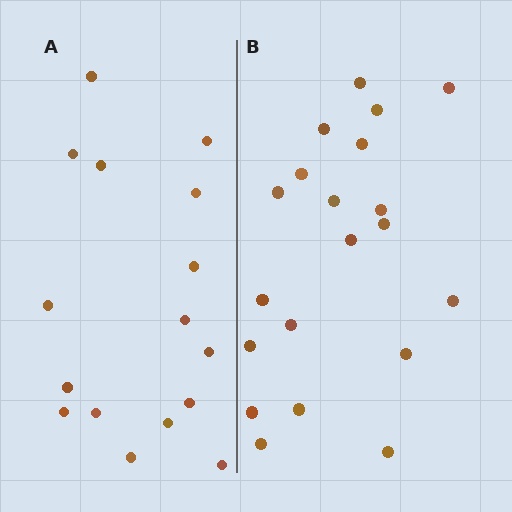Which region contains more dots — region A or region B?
Region B (the right region) has more dots.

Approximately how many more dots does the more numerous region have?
Region B has about 4 more dots than region A.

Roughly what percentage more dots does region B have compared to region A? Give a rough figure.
About 25% more.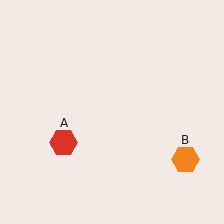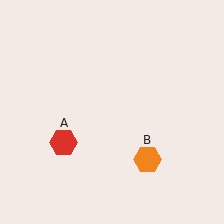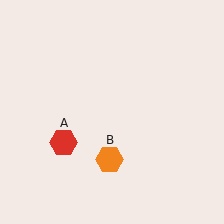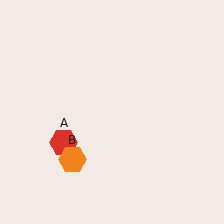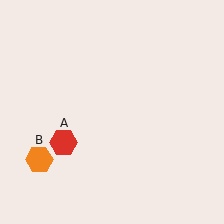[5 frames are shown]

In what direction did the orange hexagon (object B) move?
The orange hexagon (object B) moved left.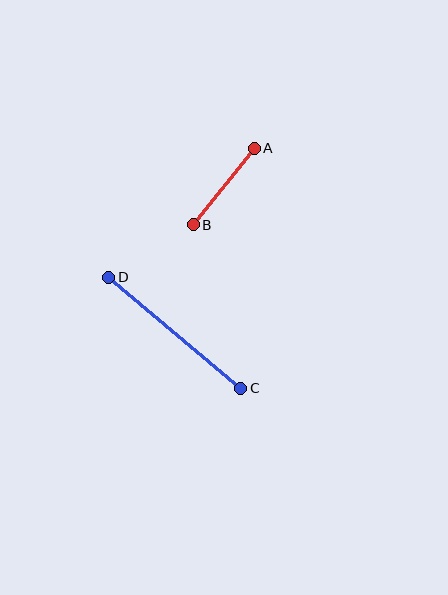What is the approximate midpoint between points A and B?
The midpoint is at approximately (224, 187) pixels.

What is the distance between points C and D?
The distance is approximately 172 pixels.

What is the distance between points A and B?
The distance is approximately 98 pixels.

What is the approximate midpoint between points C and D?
The midpoint is at approximately (175, 333) pixels.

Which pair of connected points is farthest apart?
Points C and D are farthest apart.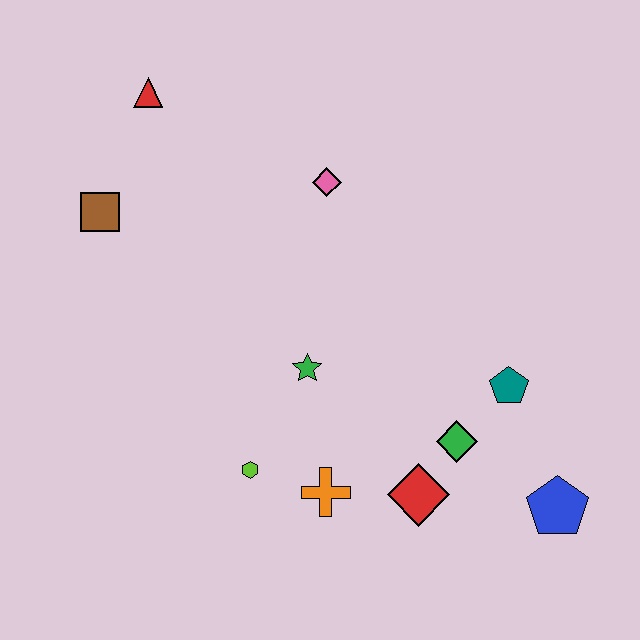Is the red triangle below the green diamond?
No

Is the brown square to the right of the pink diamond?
No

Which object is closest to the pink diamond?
The green star is closest to the pink diamond.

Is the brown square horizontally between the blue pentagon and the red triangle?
No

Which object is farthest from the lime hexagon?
The red triangle is farthest from the lime hexagon.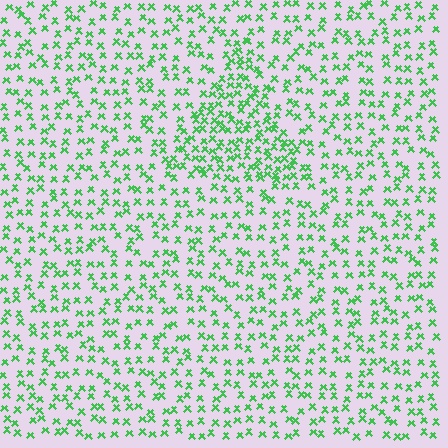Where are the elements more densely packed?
The elements are more densely packed inside the triangle boundary.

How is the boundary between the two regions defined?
The boundary is defined by a change in element density (approximately 1.8x ratio). All elements are the same color, size, and shape.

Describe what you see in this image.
The image contains small green elements arranged at two different densities. A triangle-shaped region is visible where the elements are more densely packed than the surrounding area.